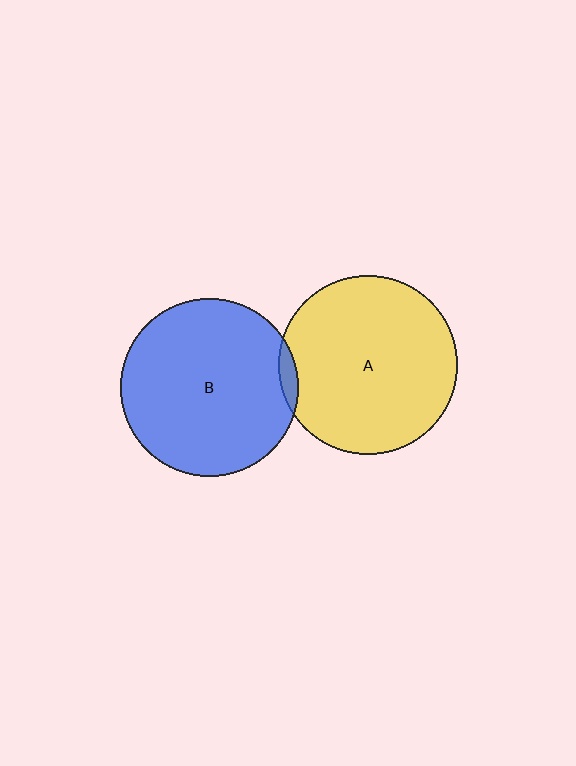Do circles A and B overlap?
Yes.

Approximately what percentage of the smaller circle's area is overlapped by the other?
Approximately 5%.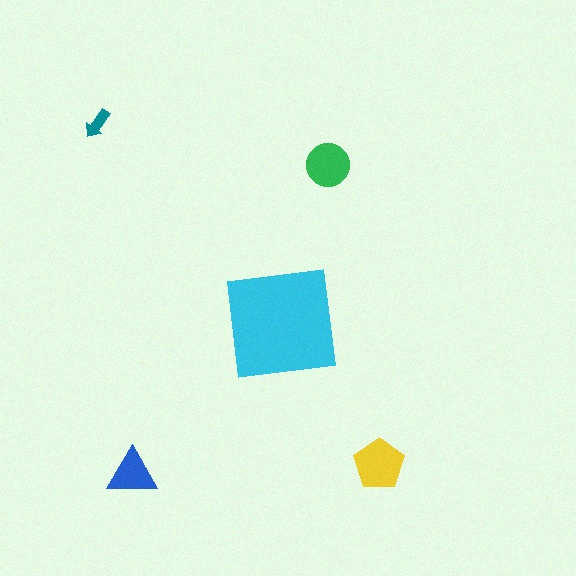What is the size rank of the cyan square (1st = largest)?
1st.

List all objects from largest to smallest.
The cyan square, the yellow pentagon, the green circle, the blue triangle, the teal arrow.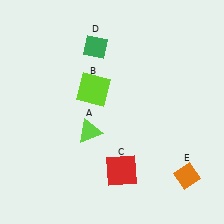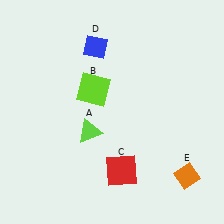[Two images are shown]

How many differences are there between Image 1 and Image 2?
There is 1 difference between the two images.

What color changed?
The diamond (D) changed from green in Image 1 to blue in Image 2.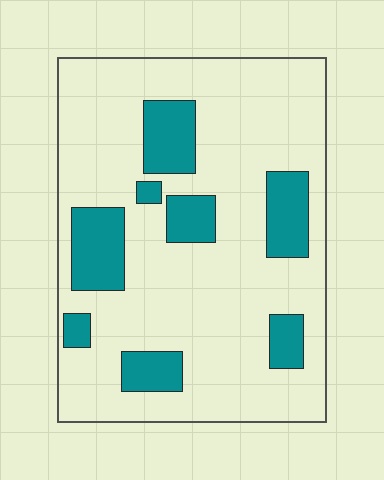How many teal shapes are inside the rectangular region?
8.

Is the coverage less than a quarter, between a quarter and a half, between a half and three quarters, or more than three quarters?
Less than a quarter.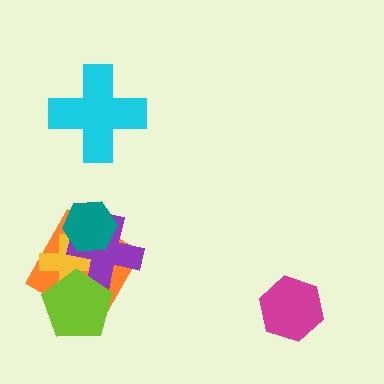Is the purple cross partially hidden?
Yes, it is partially covered by another shape.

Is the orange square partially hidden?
Yes, it is partially covered by another shape.